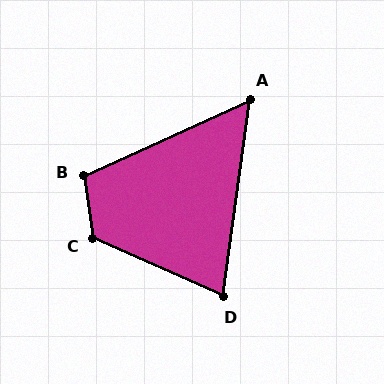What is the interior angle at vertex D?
Approximately 74 degrees (acute).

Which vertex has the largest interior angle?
C, at approximately 122 degrees.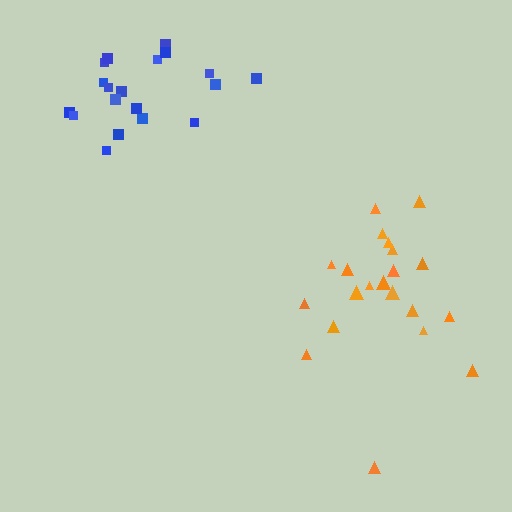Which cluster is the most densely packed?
Blue.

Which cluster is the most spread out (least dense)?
Orange.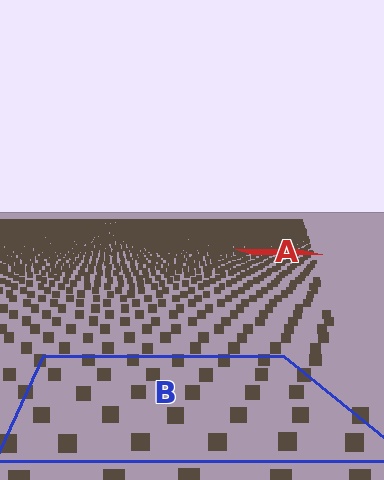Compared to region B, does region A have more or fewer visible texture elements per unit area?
Region A has more texture elements per unit area — they are packed more densely because it is farther away.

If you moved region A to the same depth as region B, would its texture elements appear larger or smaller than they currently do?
They would appear larger. At a closer depth, the same texture elements are projected at a bigger on-screen size.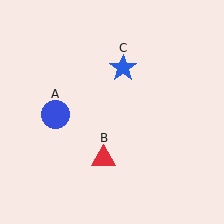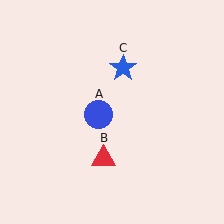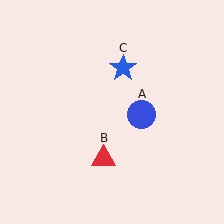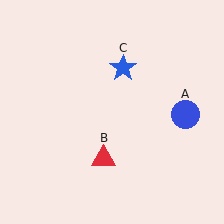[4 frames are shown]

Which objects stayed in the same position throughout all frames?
Red triangle (object B) and blue star (object C) remained stationary.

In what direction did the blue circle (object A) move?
The blue circle (object A) moved right.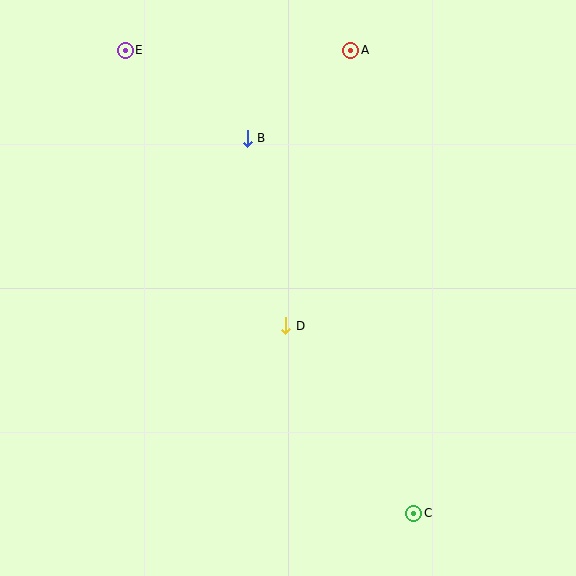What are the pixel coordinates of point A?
Point A is at (351, 50).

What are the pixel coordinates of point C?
Point C is at (414, 513).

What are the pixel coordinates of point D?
Point D is at (286, 326).